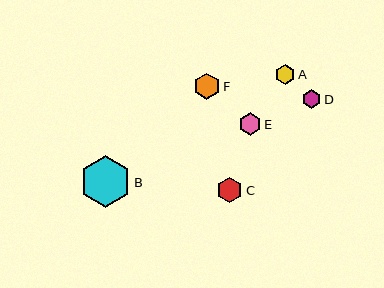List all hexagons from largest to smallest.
From largest to smallest: B, C, F, E, A, D.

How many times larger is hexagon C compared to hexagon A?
Hexagon C is approximately 1.3 times the size of hexagon A.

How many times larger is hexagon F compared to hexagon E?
Hexagon F is approximately 1.1 times the size of hexagon E.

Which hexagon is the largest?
Hexagon B is the largest with a size of approximately 51 pixels.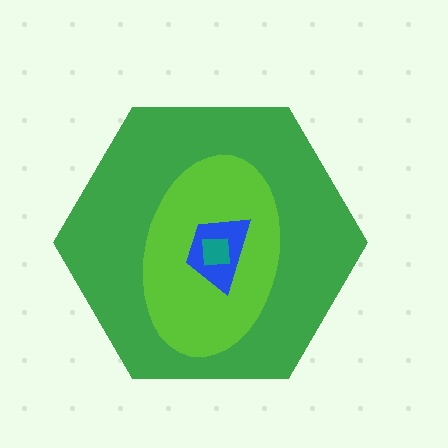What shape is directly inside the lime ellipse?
The blue trapezoid.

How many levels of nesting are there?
4.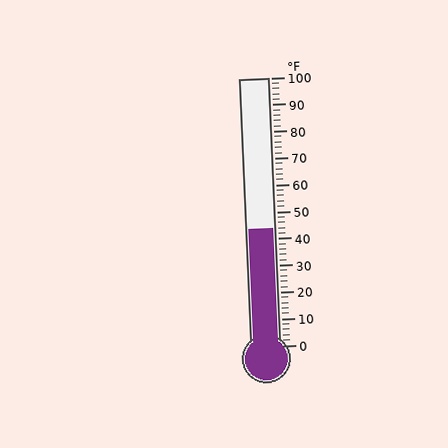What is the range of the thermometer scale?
The thermometer scale ranges from 0°F to 100°F.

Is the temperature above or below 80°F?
The temperature is below 80°F.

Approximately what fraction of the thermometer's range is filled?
The thermometer is filled to approximately 45% of its range.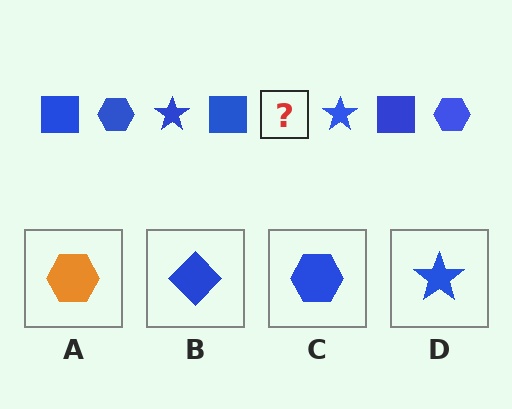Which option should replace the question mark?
Option C.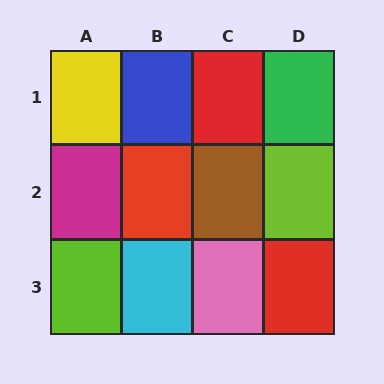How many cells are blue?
1 cell is blue.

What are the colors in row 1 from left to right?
Yellow, blue, red, green.